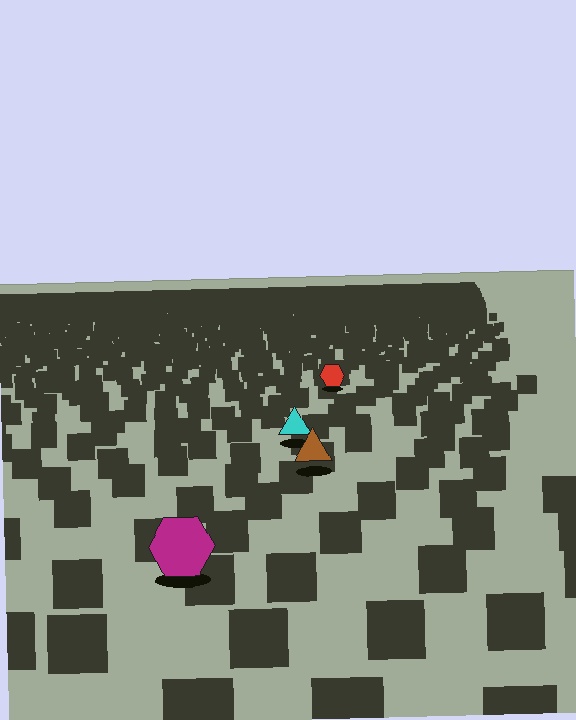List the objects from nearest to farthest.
From nearest to farthest: the magenta hexagon, the brown triangle, the cyan triangle, the red hexagon.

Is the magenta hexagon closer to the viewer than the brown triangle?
Yes. The magenta hexagon is closer — you can tell from the texture gradient: the ground texture is coarser near it.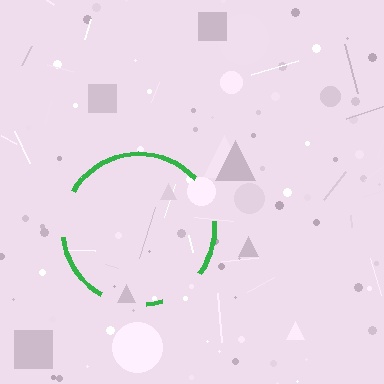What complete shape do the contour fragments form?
The contour fragments form a circle.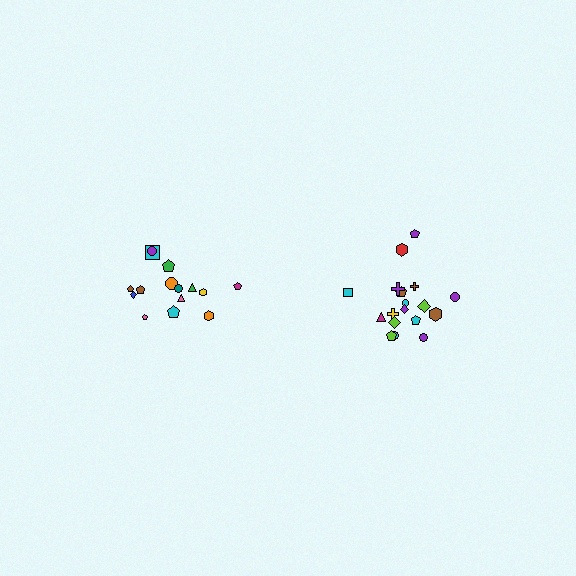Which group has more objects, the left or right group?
The right group.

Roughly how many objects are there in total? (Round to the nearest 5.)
Roughly 35 objects in total.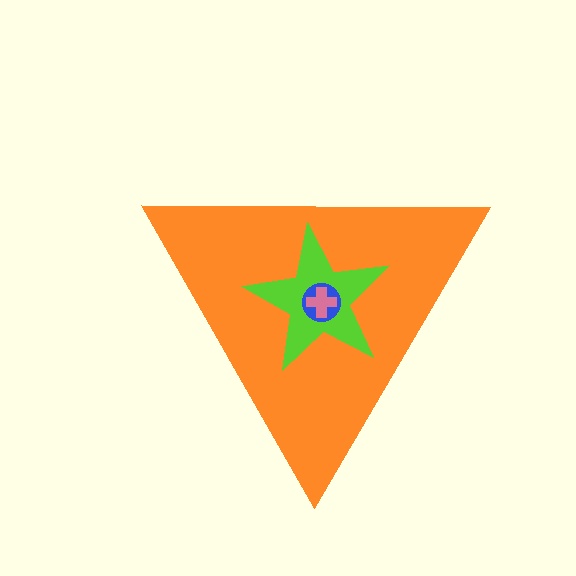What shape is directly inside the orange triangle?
The lime star.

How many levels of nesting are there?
4.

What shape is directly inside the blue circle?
The pink cross.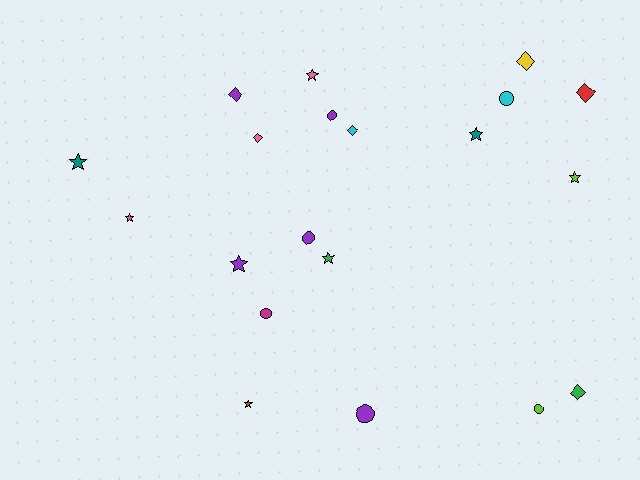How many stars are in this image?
There are 8 stars.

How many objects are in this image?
There are 20 objects.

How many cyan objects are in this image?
There are 2 cyan objects.